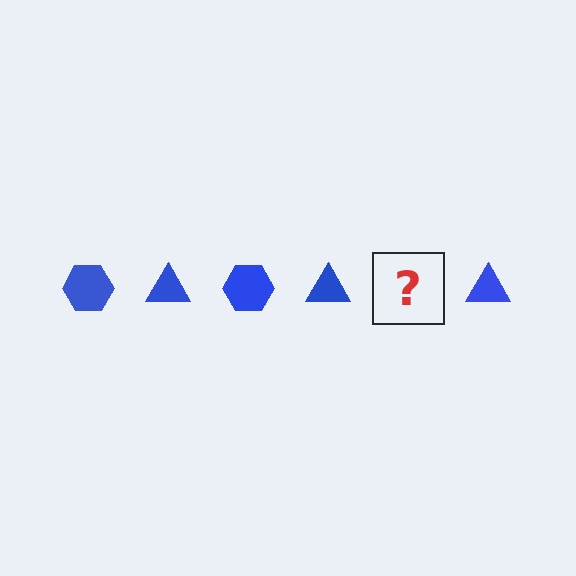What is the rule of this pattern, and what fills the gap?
The rule is that the pattern cycles through hexagon, triangle shapes in blue. The gap should be filled with a blue hexagon.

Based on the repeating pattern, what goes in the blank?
The blank should be a blue hexagon.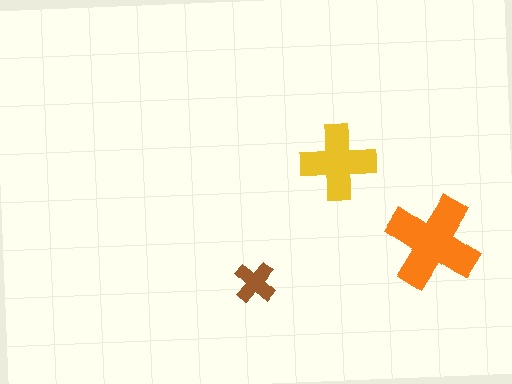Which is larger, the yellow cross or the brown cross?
The yellow one.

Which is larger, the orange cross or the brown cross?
The orange one.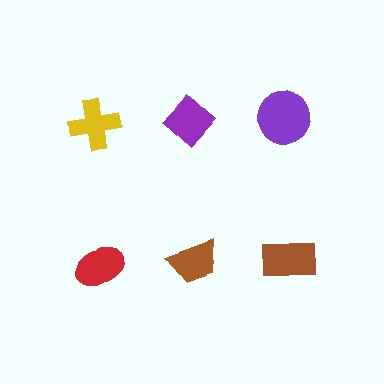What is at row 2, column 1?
A red ellipse.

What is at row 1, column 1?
A yellow cross.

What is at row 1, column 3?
A purple circle.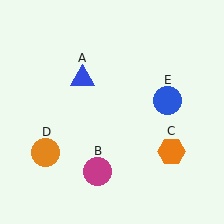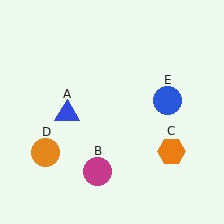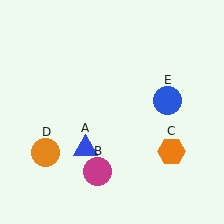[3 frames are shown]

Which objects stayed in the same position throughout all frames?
Magenta circle (object B) and orange hexagon (object C) and orange circle (object D) and blue circle (object E) remained stationary.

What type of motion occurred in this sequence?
The blue triangle (object A) rotated counterclockwise around the center of the scene.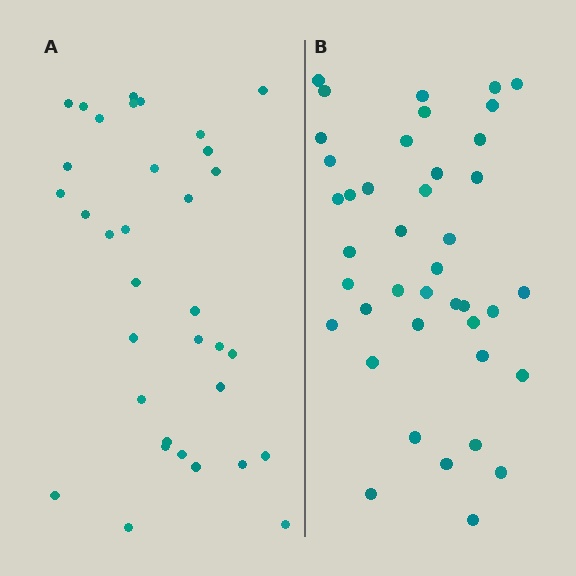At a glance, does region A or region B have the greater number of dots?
Region B (the right region) has more dots.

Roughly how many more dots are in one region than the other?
Region B has roughly 8 or so more dots than region A.